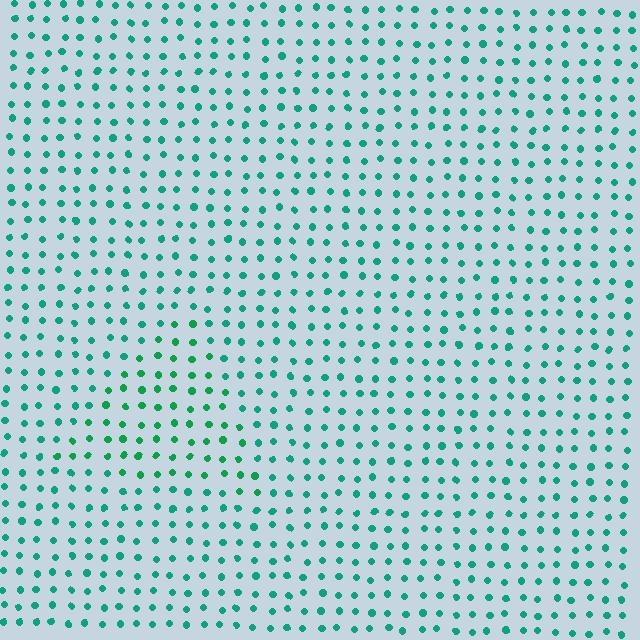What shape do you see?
I see a triangle.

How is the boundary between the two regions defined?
The boundary is defined purely by a slight shift in hue (about 22 degrees). Spacing, size, and orientation are identical on both sides.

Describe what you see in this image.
The image is filled with small teal elements in a uniform arrangement. A triangle-shaped region is visible where the elements are tinted to a slightly different hue, forming a subtle color boundary.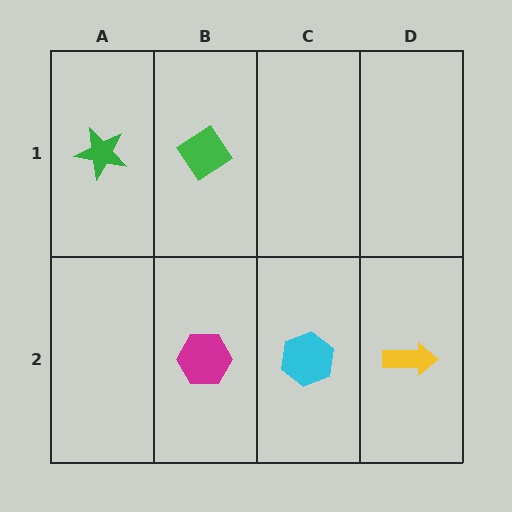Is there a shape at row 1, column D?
No, that cell is empty.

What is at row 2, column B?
A magenta hexagon.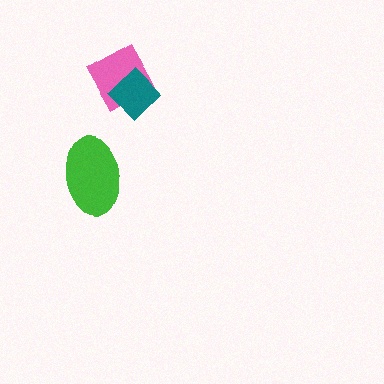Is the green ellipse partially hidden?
No, no other shape covers it.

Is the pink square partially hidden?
Yes, it is partially covered by another shape.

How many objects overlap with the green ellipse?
0 objects overlap with the green ellipse.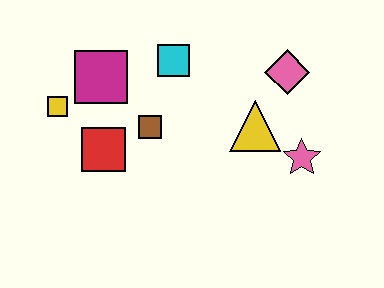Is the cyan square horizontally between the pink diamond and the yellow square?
Yes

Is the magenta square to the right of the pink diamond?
No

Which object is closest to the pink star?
The yellow triangle is closest to the pink star.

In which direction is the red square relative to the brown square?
The red square is to the left of the brown square.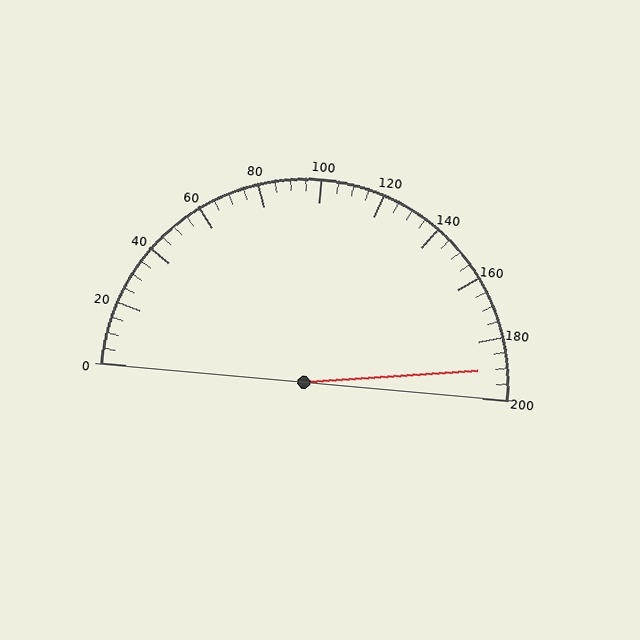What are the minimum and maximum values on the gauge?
The gauge ranges from 0 to 200.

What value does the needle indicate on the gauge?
The needle indicates approximately 190.